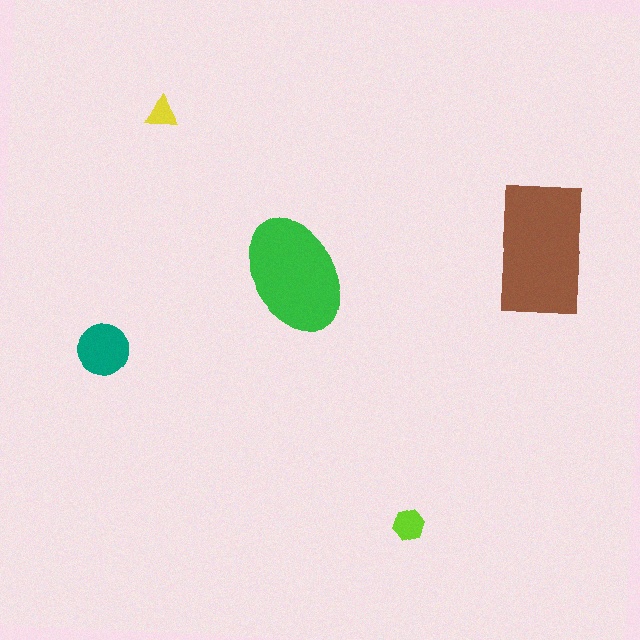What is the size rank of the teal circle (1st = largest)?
3rd.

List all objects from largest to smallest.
The brown rectangle, the green ellipse, the teal circle, the lime hexagon, the yellow triangle.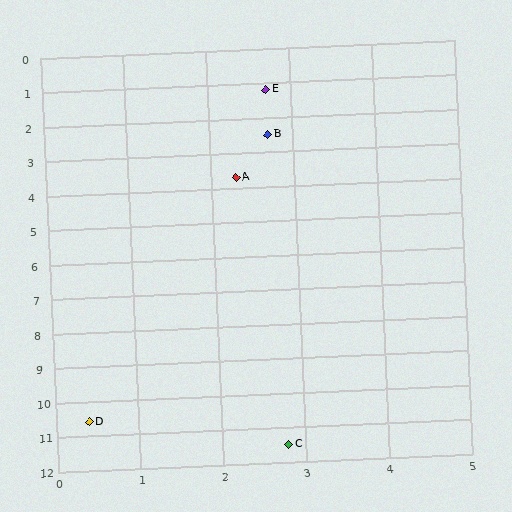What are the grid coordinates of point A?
Point A is at approximately (2.3, 3.7).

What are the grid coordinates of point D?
Point D is at approximately (0.4, 10.6).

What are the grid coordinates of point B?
Point B is at approximately (2.7, 2.5).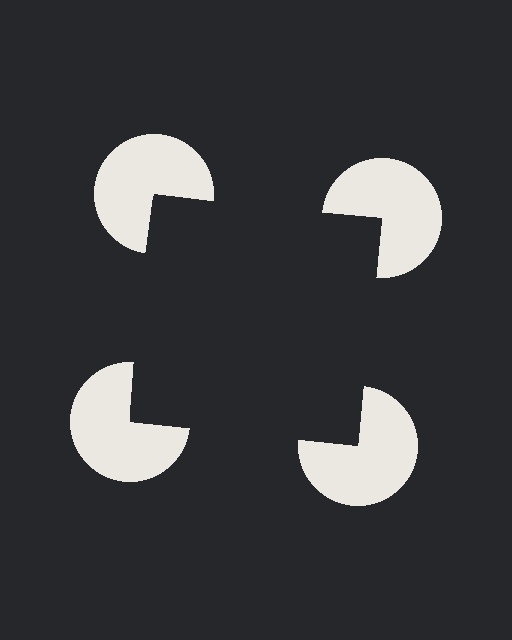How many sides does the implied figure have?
4 sides.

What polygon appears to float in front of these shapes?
An illusory square — its edges are inferred from the aligned wedge cuts in the pac-man discs, not physically drawn.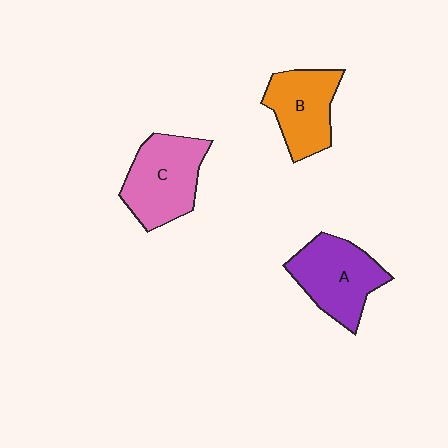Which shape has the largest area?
Shape C (pink).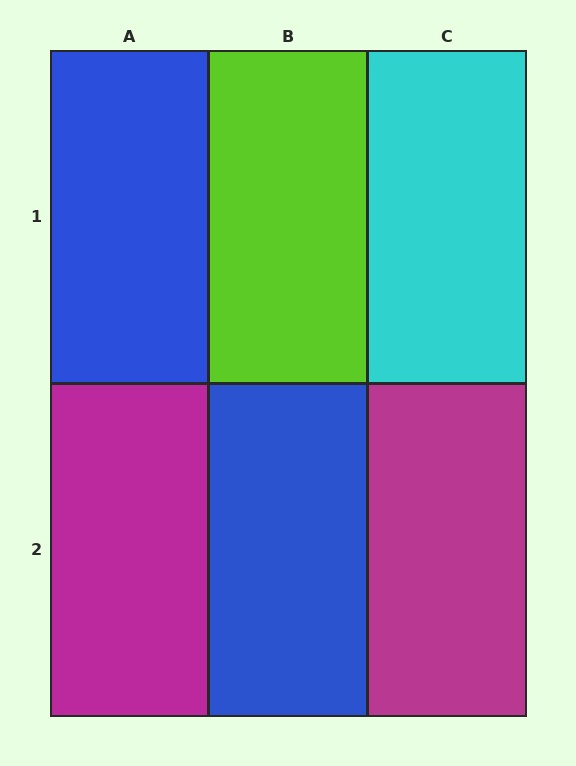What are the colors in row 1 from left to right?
Blue, lime, cyan.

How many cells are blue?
2 cells are blue.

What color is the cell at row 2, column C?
Magenta.